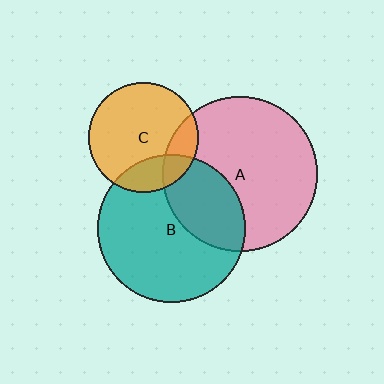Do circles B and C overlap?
Yes.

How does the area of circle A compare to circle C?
Approximately 2.0 times.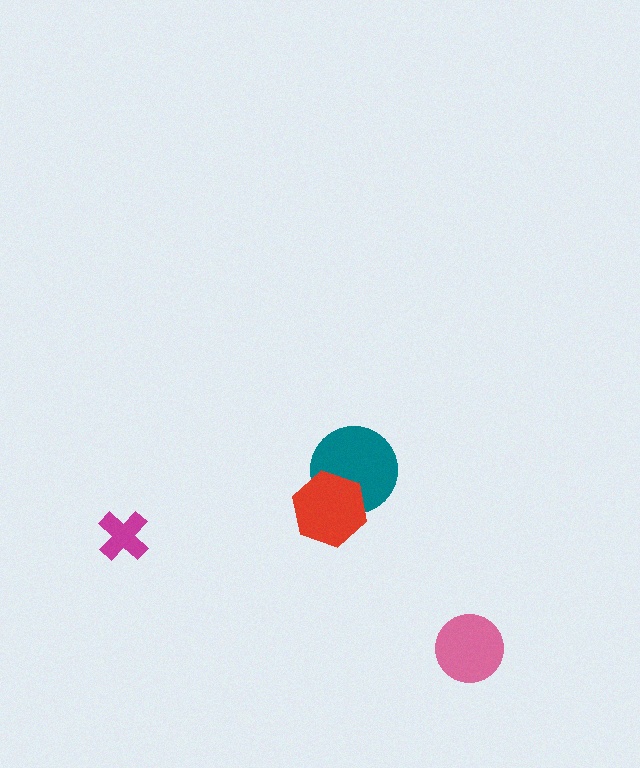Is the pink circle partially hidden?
No, no other shape covers it.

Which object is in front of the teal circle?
The red hexagon is in front of the teal circle.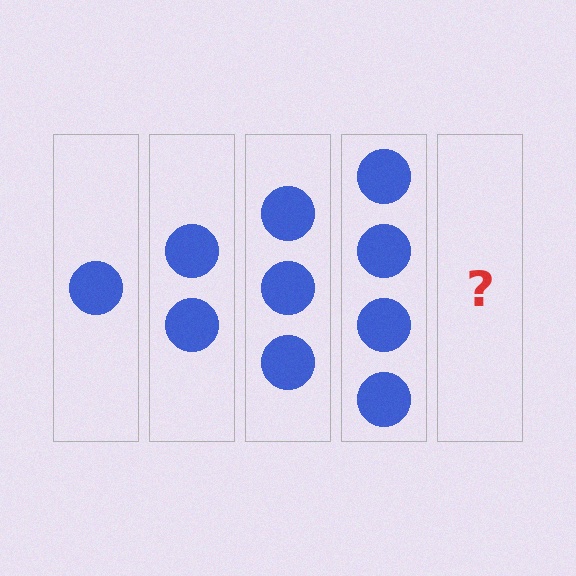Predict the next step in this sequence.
The next step is 5 circles.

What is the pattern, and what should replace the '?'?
The pattern is that each step adds one more circle. The '?' should be 5 circles.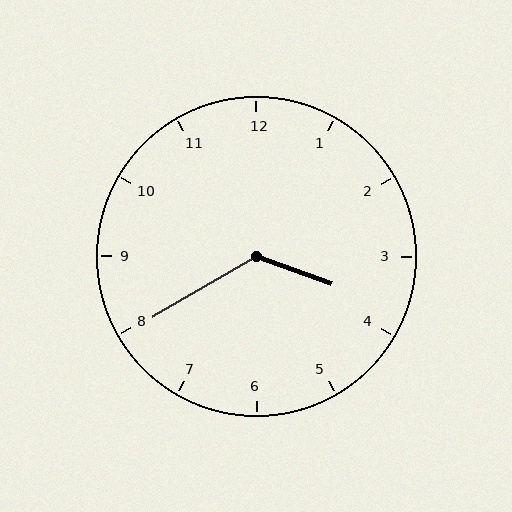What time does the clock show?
3:40.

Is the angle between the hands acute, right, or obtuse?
It is obtuse.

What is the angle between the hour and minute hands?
Approximately 130 degrees.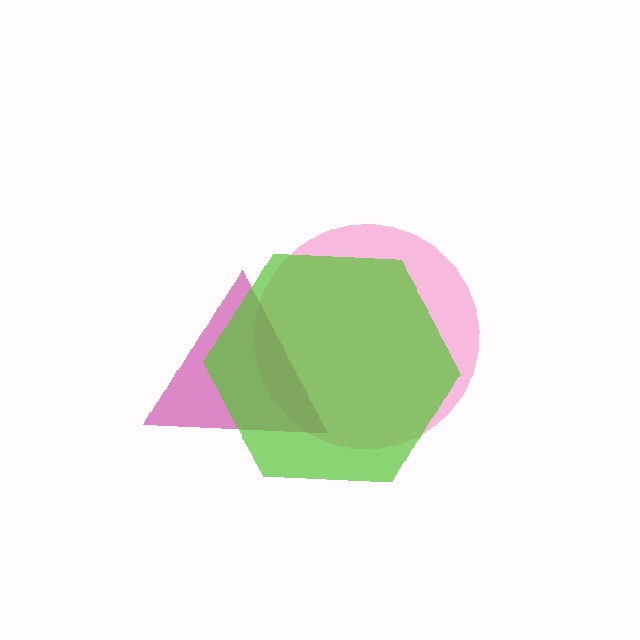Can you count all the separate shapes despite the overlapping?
Yes, there are 3 separate shapes.